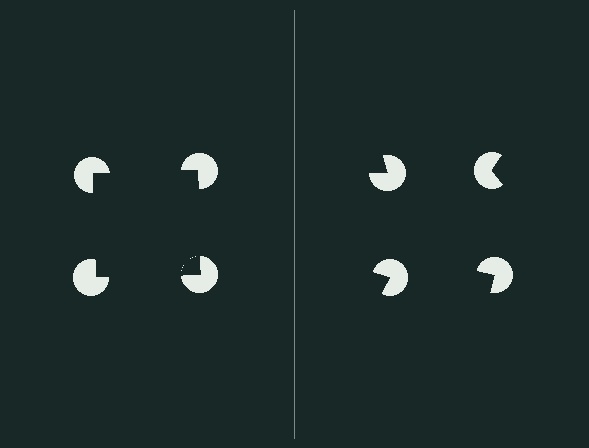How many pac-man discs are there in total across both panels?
8 — 4 on each side.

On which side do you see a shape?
An illusory square appears on the left side. On the right side the wedge cuts are rotated, so no coherent shape forms.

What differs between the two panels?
The pac-man discs are positioned identically on both sides; only the wedge orientations differ. On the left they align to a square; on the right they are misaligned.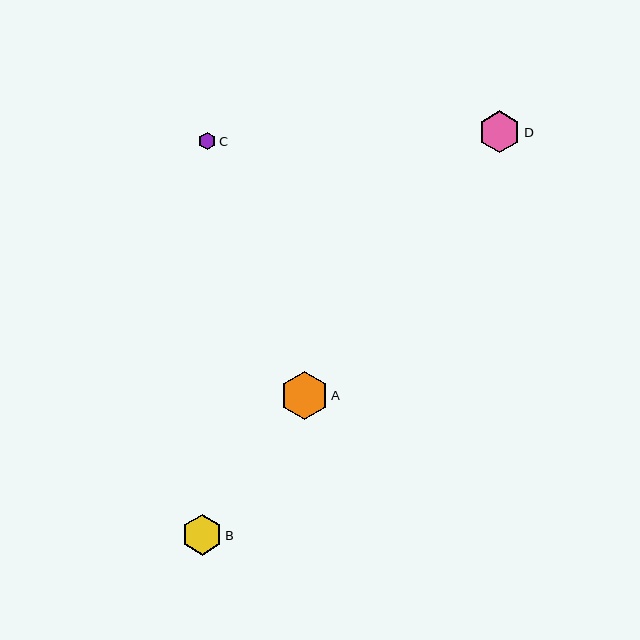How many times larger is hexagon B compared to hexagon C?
Hexagon B is approximately 2.3 times the size of hexagon C.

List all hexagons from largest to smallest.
From largest to smallest: A, D, B, C.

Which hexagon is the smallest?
Hexagon C is the smallest with a size of approximately 17 pixels.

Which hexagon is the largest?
Hexagon A is the largest with a size of approximately 48 pixels.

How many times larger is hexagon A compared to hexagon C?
Hexagon A is approximately 2.8 times the size of hexagon C.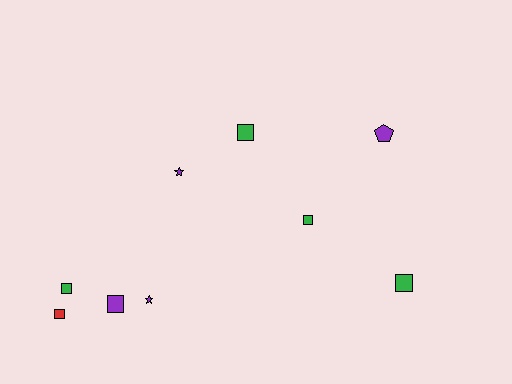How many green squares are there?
There are 4 green squares.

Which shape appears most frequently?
Square, with 6 objects.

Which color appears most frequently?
Green, with 4 objects.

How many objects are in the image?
There are 9 objects.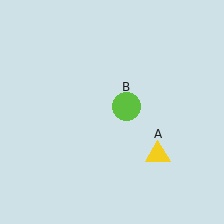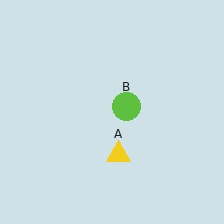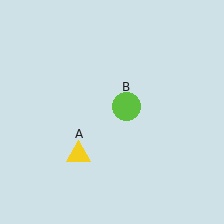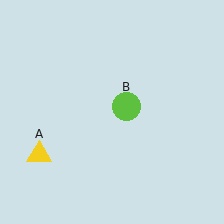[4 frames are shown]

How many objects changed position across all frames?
1 object changed position: yellow triangle (object A).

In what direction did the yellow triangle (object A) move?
The yellow triangle (object A) moved left.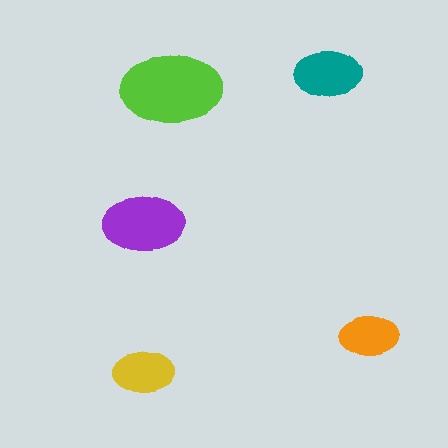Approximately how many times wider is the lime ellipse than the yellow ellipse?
About 1.5 times wider.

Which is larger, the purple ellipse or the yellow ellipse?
The purple one.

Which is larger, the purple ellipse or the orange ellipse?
The purple one.